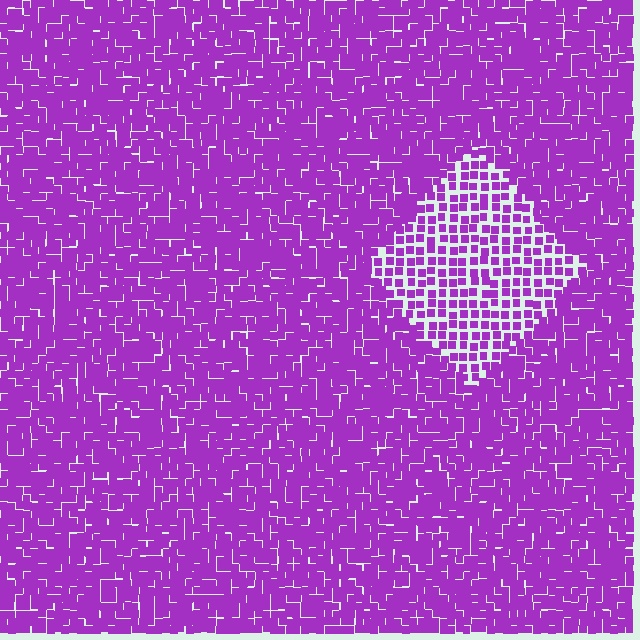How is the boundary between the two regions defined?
The boundary is defined by a change in element density (approximately 1.9x ratio). All elements are the same color, size, and shape.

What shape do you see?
I see a diamond.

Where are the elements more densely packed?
The elements are more densely packed outside the diamond boundary.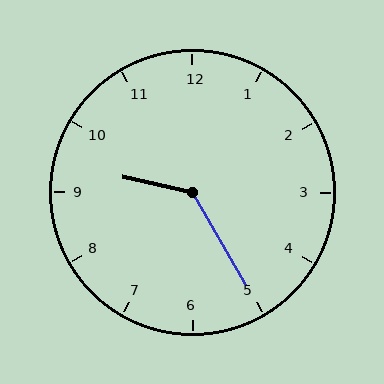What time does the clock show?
9:25.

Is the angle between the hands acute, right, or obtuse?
It is obtuse.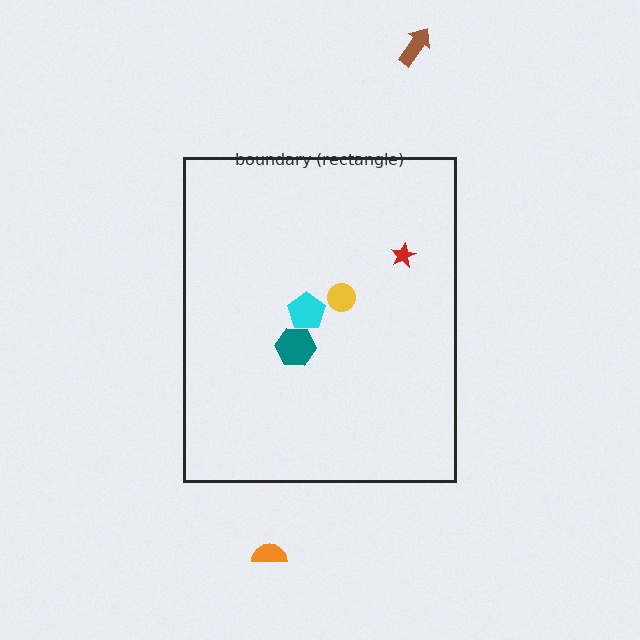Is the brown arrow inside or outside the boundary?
Outside.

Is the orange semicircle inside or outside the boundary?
Outside.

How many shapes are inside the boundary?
4 inside, 2 outside.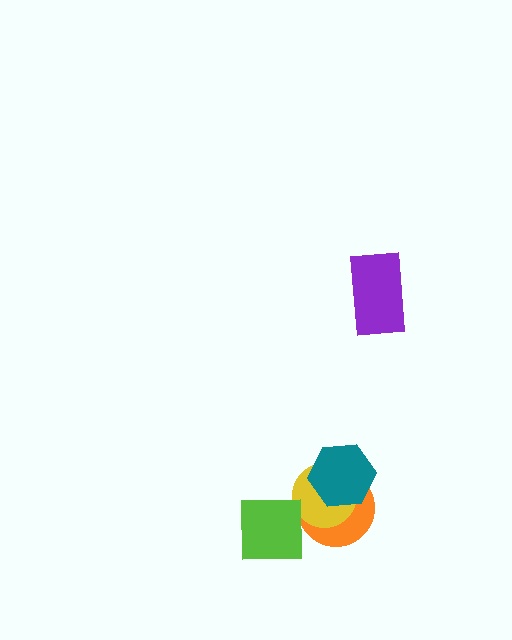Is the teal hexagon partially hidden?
No, no other shape covers it.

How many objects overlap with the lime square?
0 objects overlap with the lime square.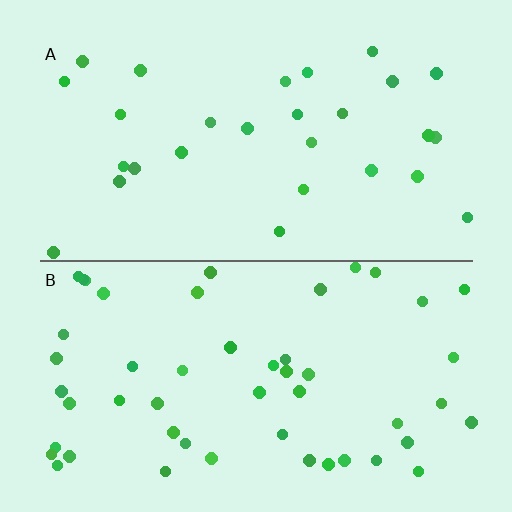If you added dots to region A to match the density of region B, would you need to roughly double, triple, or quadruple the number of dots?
Approximately double.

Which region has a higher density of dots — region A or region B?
B (the bottom).